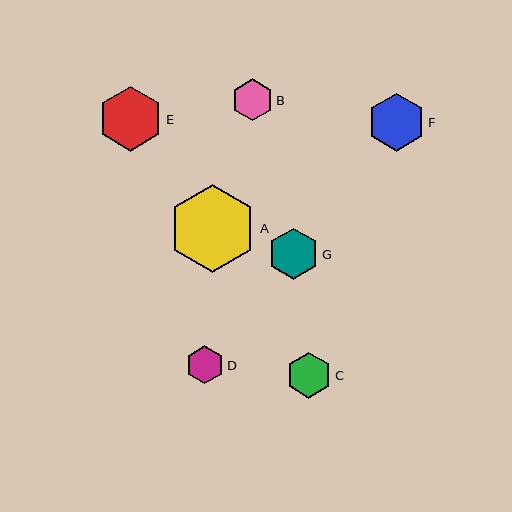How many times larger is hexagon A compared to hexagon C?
Hexagon A is approximately 1.9 times the size of hexagon C.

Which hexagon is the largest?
Hexagon A is the largest with a size of approximately 88 pixels.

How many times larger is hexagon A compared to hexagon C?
Hexagon A is approximately 1.9 times the size of hexagon C.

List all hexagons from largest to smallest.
From largest to smallest: A, E, F, G, C, B, D.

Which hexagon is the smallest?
Hexagon D is the smallest with a size of approximately 38 pixels.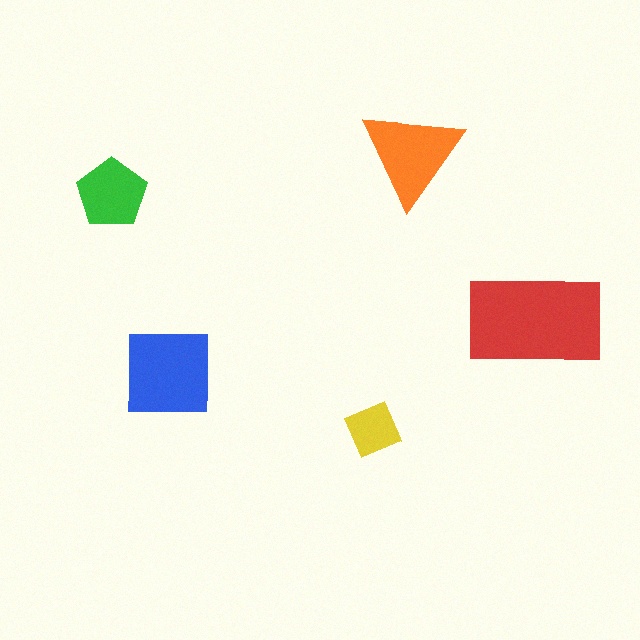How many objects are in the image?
There are 5 objects in the image.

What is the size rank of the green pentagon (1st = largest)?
4th.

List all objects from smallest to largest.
The yellow diamond, the green pentagon, the orange triangle, the blue square, the red rectangle.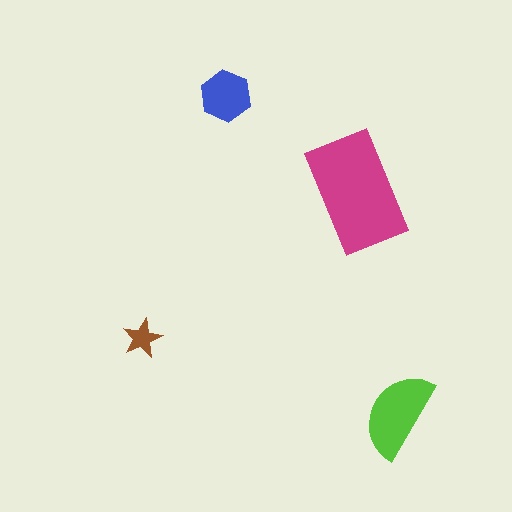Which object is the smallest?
The brown star.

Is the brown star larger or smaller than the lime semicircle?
Smaller.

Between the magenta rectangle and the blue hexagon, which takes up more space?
The magenta rectangle.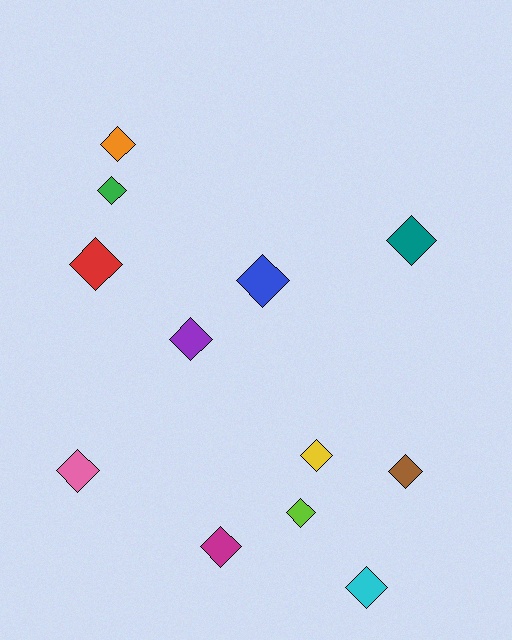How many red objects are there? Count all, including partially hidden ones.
There is 1 red object.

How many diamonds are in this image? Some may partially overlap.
There are 12 diamonds.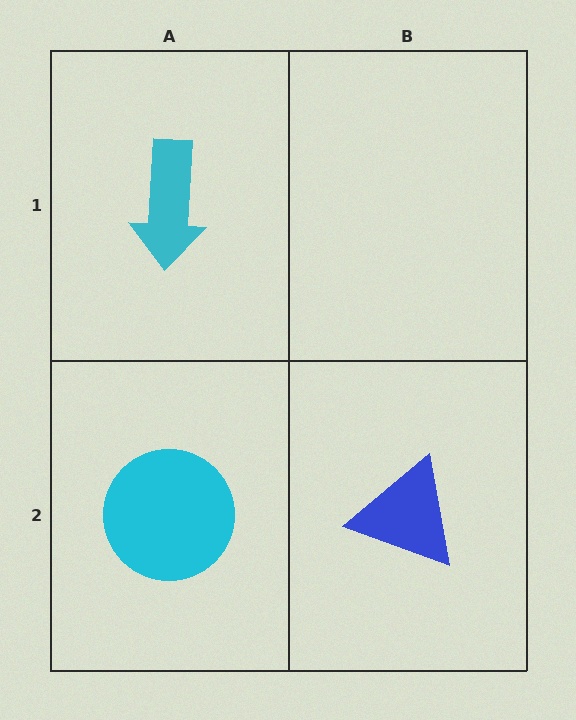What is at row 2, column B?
A blue triangle.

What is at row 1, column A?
A cyan arrow.